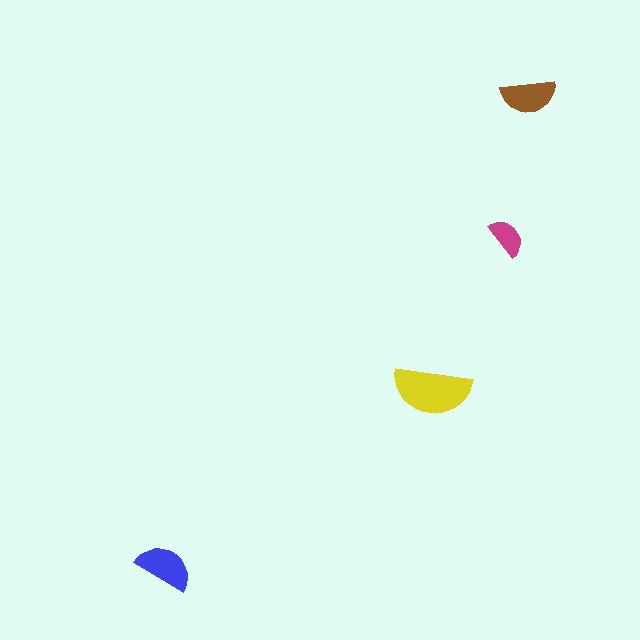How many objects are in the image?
There are 4 objects in the image.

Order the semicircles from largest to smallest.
the yellow one, the blue one, the brown one, the magenta one.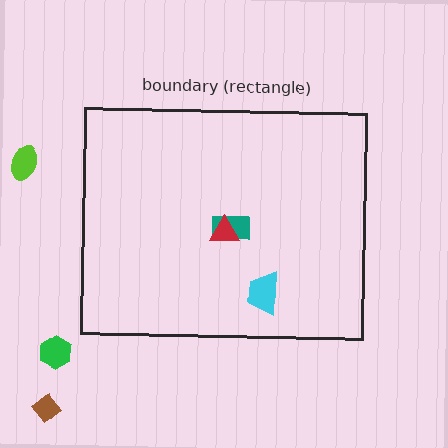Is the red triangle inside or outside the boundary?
Inside.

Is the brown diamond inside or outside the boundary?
Outside.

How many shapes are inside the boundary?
3 inside, 3 outside.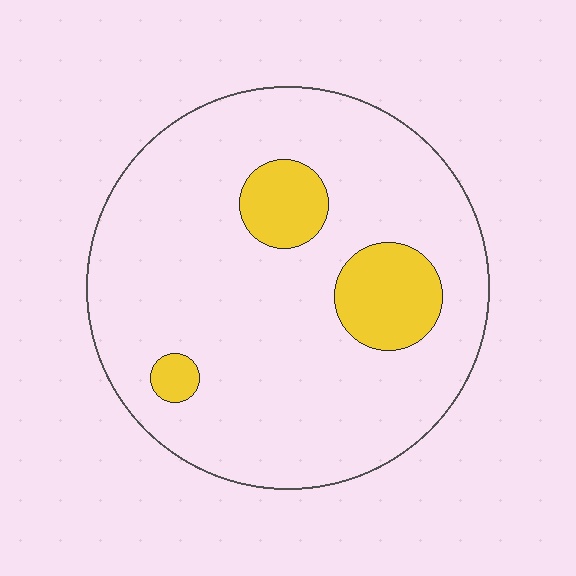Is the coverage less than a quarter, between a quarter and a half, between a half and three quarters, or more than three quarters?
Less than a quarter.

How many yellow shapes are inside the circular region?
3.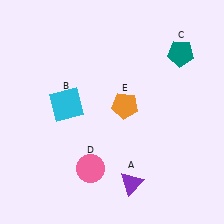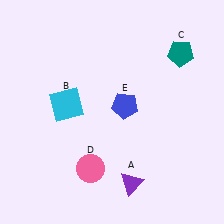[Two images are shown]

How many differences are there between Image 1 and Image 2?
There is 1 difference between the two images.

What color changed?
The pentagon (E) changed from orange in Image 1 to blue in Image 2.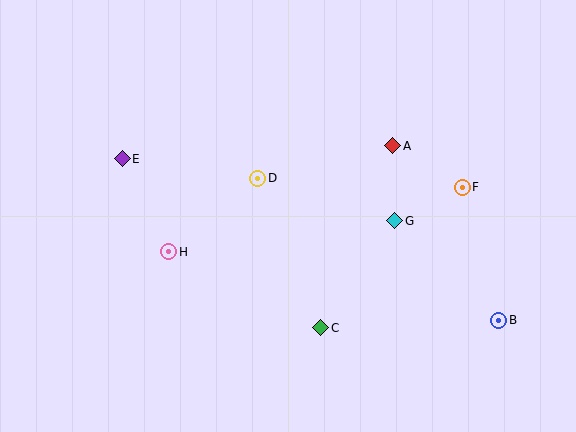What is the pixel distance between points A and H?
The distance between A and H is 248 pixels.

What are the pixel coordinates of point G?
Point G is at (395, 221).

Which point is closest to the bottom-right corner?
Point B is closest to the bottom-right corner.